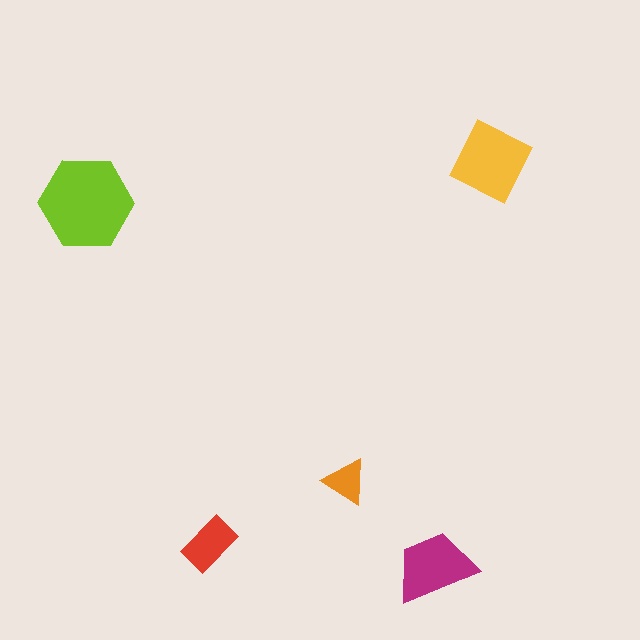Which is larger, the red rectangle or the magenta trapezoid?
The magenta trapezoid.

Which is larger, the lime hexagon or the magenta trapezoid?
The lime hexagon.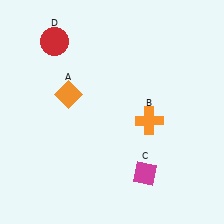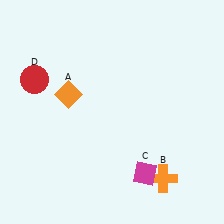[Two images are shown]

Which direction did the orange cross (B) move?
The orange cross (B) moved down.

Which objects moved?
The objects that moved are: the orange cross (B), the red circle (D).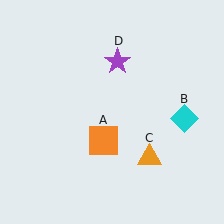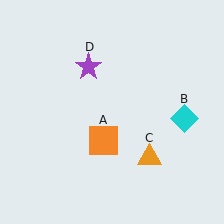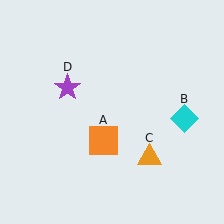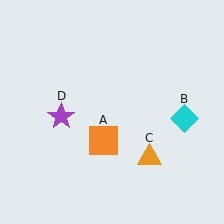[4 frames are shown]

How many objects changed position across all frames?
1 object changed position: purple star (object D).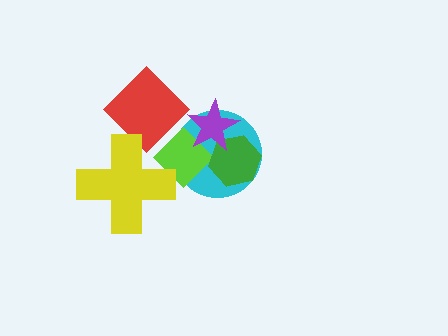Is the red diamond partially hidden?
Yes, it is partially covered by another shape.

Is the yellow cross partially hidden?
No, no other shape covers it.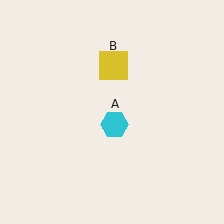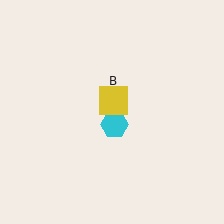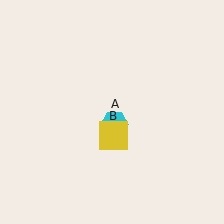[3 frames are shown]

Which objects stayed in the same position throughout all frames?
Cyan hexagon (object A) remained stationary.